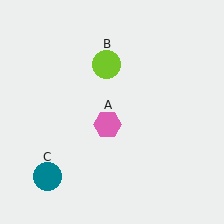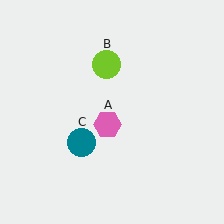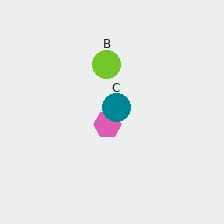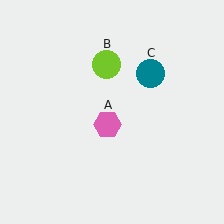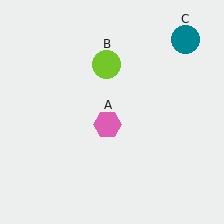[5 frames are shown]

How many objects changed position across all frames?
1 object changed position: teal circle (object C).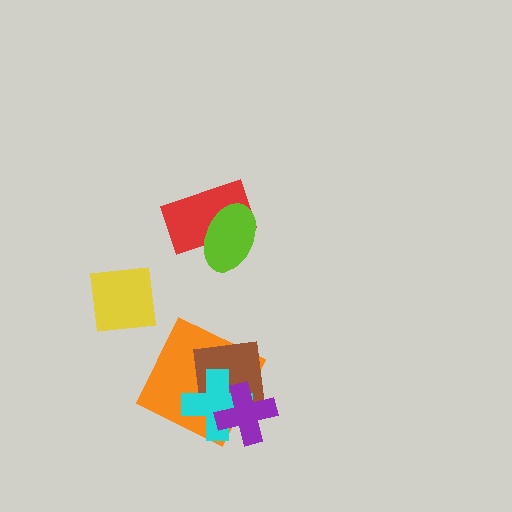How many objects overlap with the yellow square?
0 objects overlap with the yellow square.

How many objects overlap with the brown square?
3 objects overlap with the brown square.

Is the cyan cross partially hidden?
Yes, it is partially covered by another shape.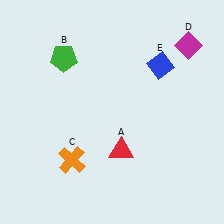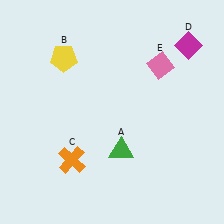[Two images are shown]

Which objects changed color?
A changed from red to green. B changed from green to yellow. E changed from blue to pink.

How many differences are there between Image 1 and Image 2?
There are 3 differences between the two images.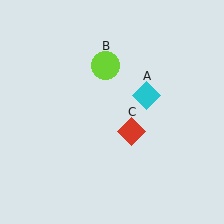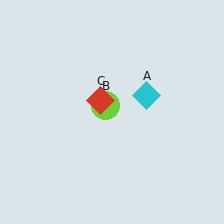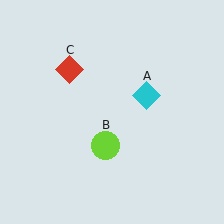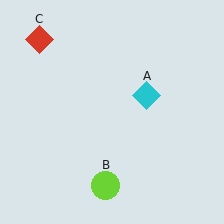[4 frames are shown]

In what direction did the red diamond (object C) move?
The red diamond (object C) moved up and to the left.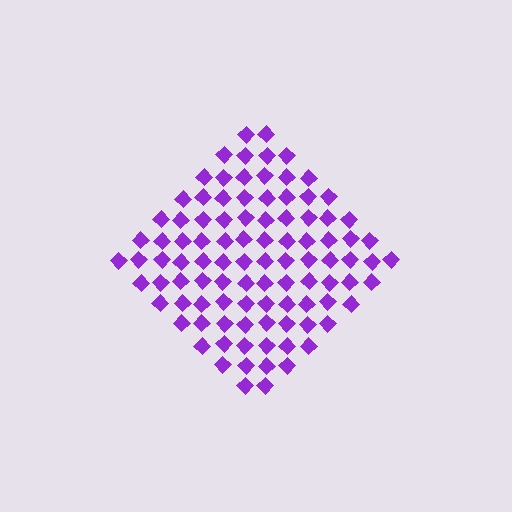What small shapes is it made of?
It is made of small diamonds.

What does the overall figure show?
The overall figure shows a diamond.